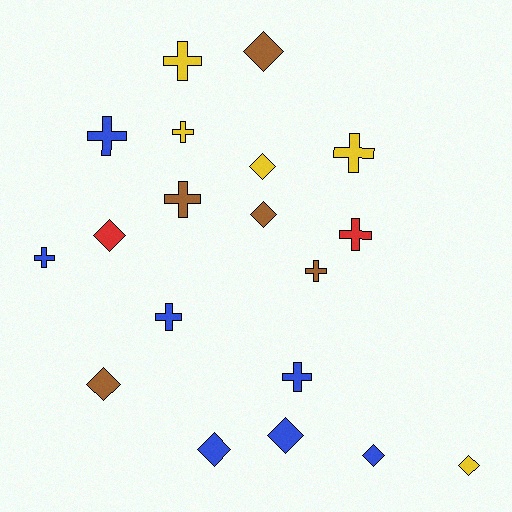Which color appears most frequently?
Blue, with 7 objects.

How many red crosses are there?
There is 1 red cross.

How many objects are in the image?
There are 19 objects.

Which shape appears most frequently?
Cross, with 10 objects.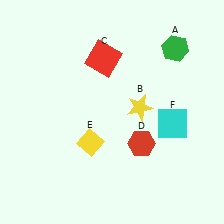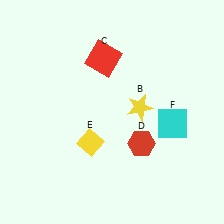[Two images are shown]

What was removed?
The green hexagon (A) was removed in Image 2.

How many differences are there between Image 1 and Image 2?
There is 1 difference between the two images.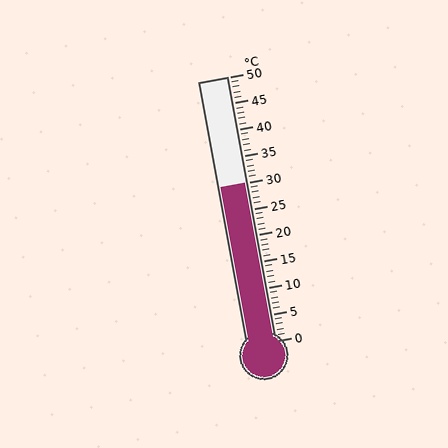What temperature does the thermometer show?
The thermometer shows approximately 30°C.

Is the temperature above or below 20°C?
The temperature is above 20°C.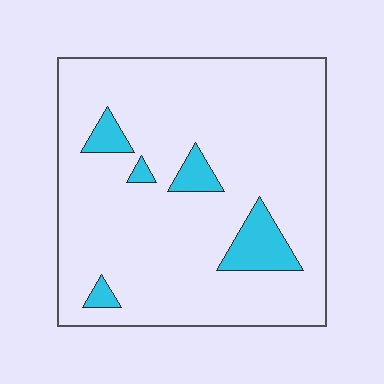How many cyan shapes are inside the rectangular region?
5.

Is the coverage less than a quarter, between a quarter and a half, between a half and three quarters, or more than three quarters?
Less than a quarter.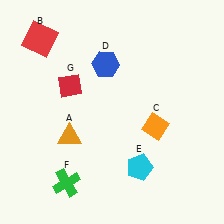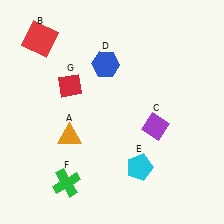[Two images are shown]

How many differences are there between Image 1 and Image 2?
There is 1 difference between the two images.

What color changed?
The diamond (C) changed from orange in Image 1 to purple in Image 2.